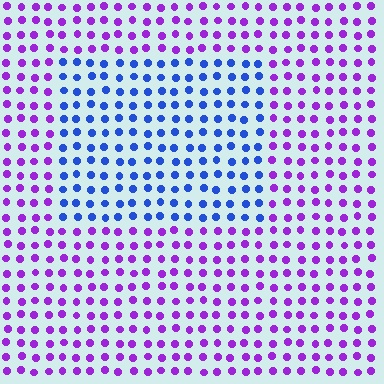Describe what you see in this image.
The image is filled with small purple elements in a uniform arrangement. A rectangle-shaped region is visible where the elements are tinted to a slightly different hue, forming a subtle color boundary.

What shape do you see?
I see a rectangle.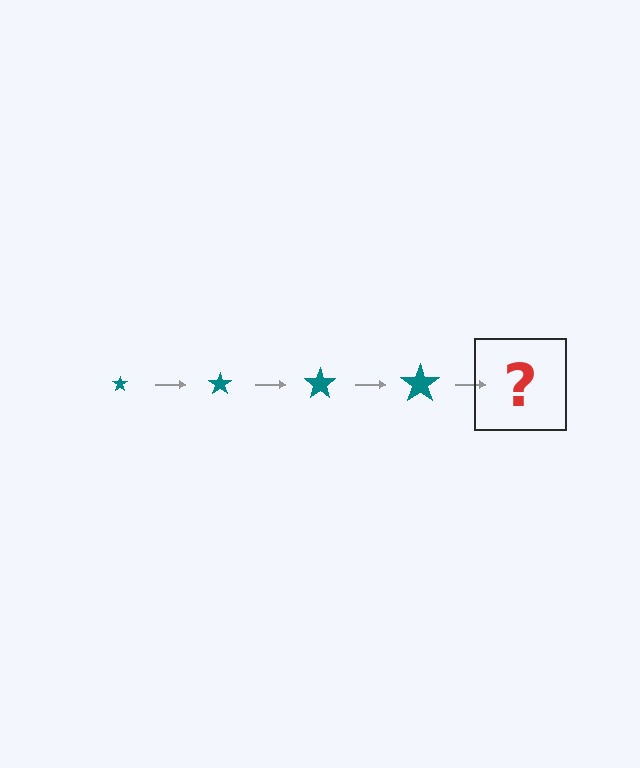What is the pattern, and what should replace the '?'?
The pattern is that the star gets progressively larger each step. The '?' should be a teal star, larger than the previous one.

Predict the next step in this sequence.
The next step is a teal star, larger than the previous one.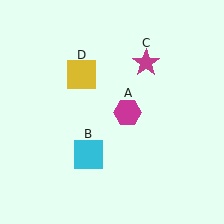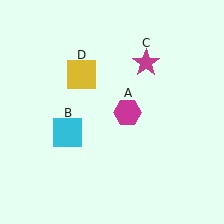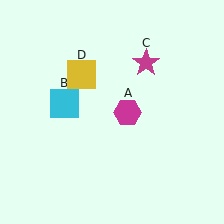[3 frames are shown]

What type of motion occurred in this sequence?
The cyan square (object B) rotated clockwise around the center of the scene.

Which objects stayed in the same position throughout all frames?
Magenta hexagon (object A) and magenta star (object C) and yellow square (object D) remained stationary.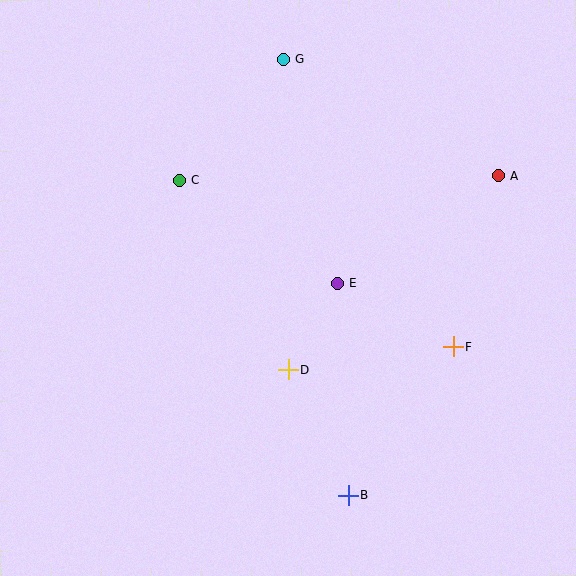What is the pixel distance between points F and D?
The distance between F and D is 167 pixels.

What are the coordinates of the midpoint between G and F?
The midpoint between G and F is at (368, 203).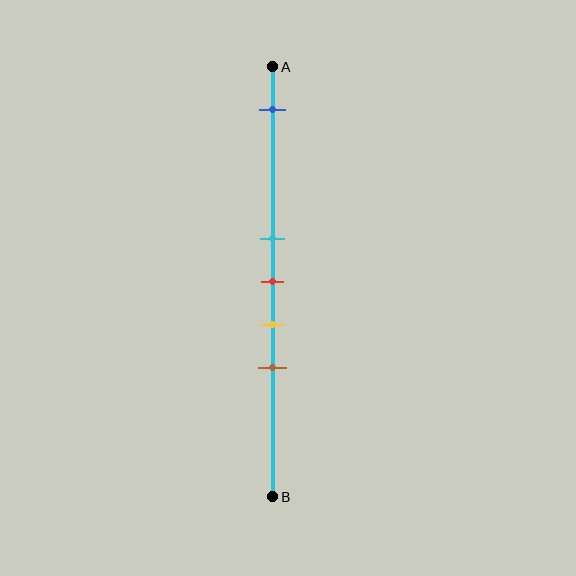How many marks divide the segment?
There are 5 marks dividing the segment.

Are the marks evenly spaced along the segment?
No, the marks are not evenly spaced.